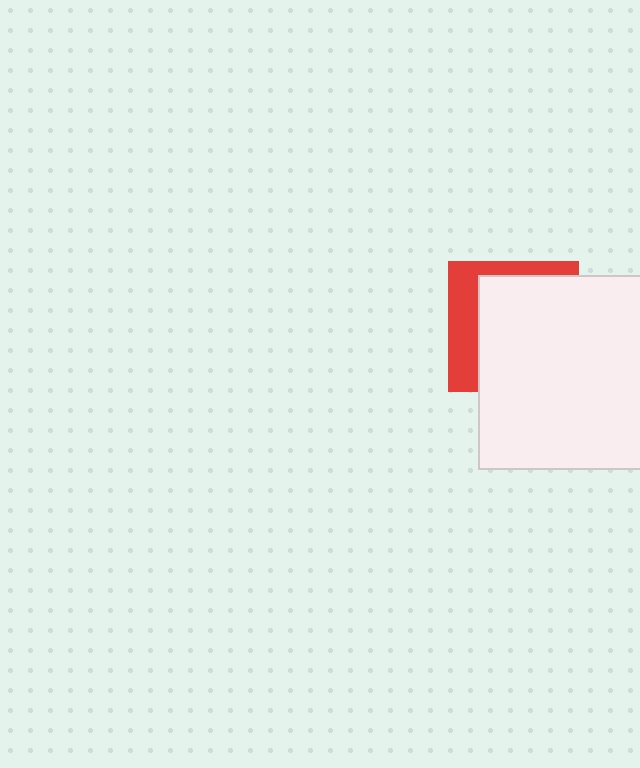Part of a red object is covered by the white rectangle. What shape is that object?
It is a square.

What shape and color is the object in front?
The object in front is a white rectangle.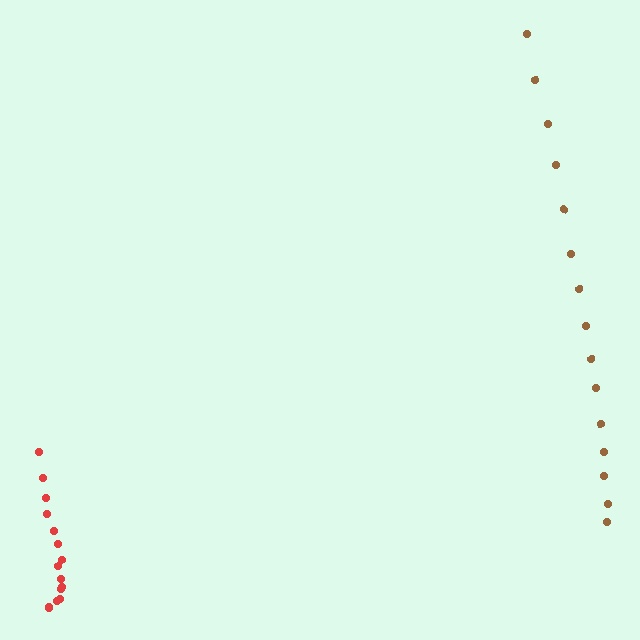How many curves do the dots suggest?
There are 2 distinct paths.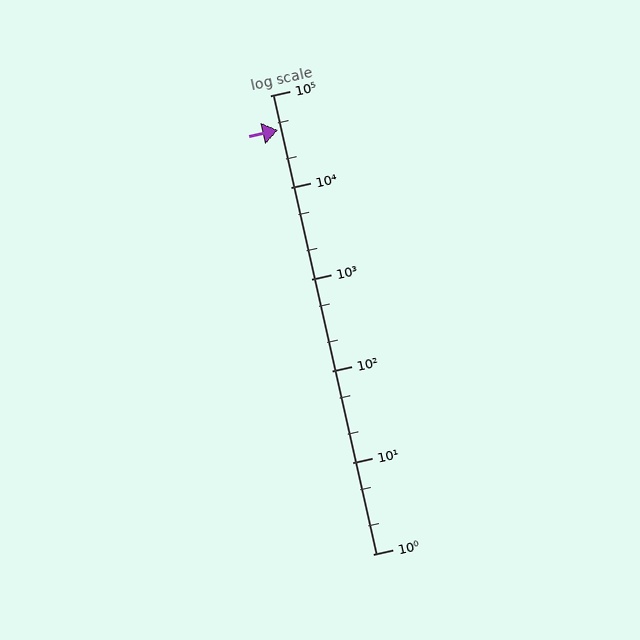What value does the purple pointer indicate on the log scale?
The pointer indicates approximately 42000.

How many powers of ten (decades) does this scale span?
The scale spans 5 decades, from 1 to 100000.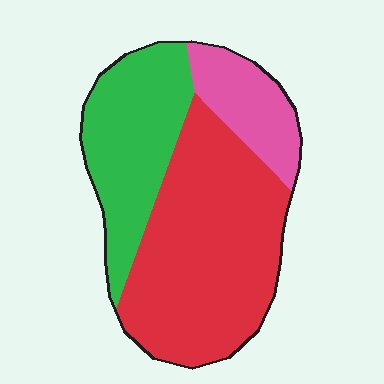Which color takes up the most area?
Red, at roughly 55%.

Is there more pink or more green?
Green.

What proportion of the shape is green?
Green covers around 30% of the shape.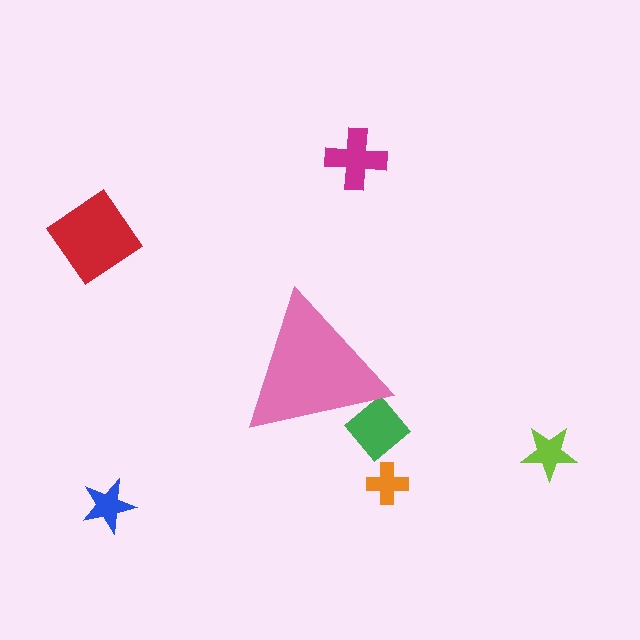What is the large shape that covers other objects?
A pink triangle.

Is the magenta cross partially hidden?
No, the magenta cross is fully visible.